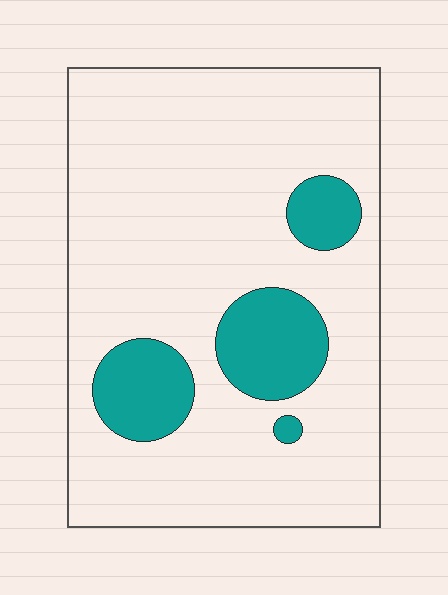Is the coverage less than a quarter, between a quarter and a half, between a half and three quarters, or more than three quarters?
Less than a quarter.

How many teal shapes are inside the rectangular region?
4.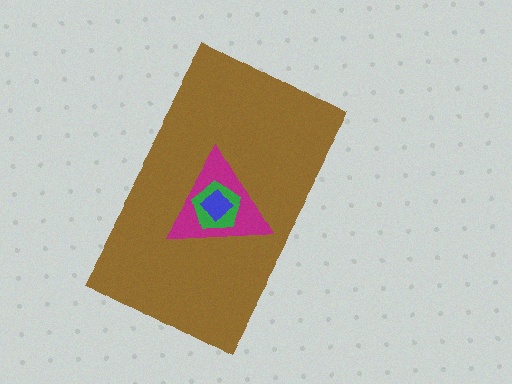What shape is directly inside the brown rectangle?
The magenta triangle.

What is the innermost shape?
The blue diamond.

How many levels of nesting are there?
4.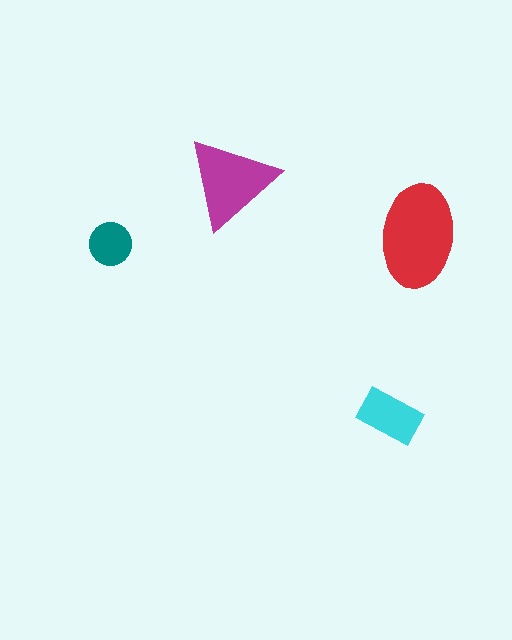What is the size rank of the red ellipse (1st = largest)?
1st.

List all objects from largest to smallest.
The red ellipse, the magenta triangle, the cyan rectangle, the teal circle.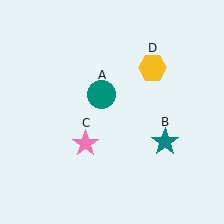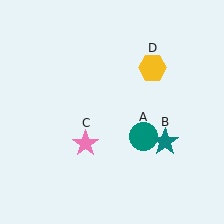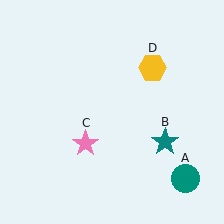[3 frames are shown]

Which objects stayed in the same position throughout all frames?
Teal star (object B) and pink star (object C) and yellow hexagon (object D) remained stationary.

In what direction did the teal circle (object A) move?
The teal circle (object A) moved down and to the right.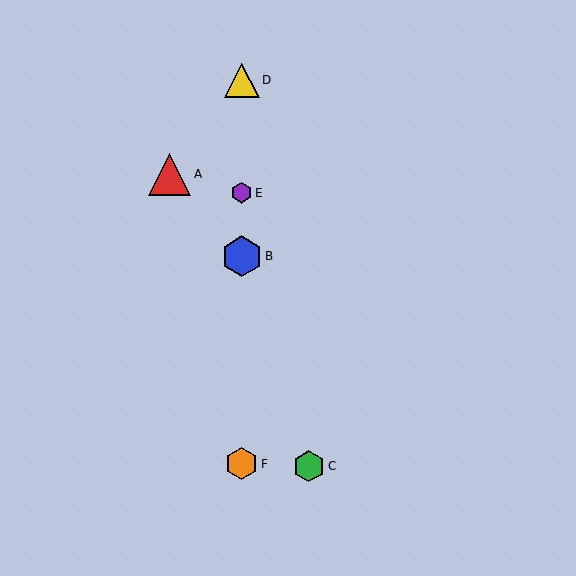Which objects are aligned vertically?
Objects B, D, E, F are aligned vertically.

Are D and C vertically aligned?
No, D is at x≈242 and C is at x≈309.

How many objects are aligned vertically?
4 objects (B, D, E, F) are aligned vertically.